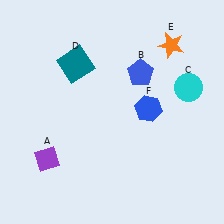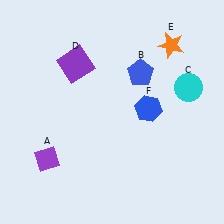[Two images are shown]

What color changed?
The square (D) changed from teal in Image 1 to purple in Image 2.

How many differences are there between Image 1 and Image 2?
There is 1 difference between the two images.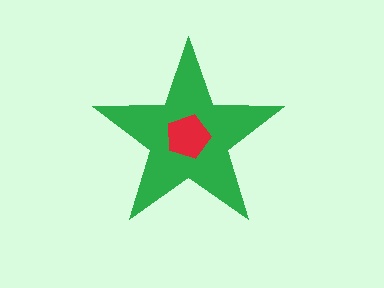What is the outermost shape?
The green star.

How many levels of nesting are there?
2.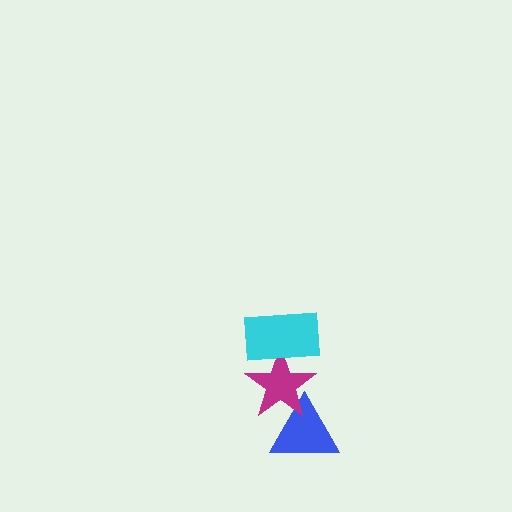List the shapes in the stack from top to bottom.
From top to bottom: the cyan rectangle, the magenta star, the blue triangle.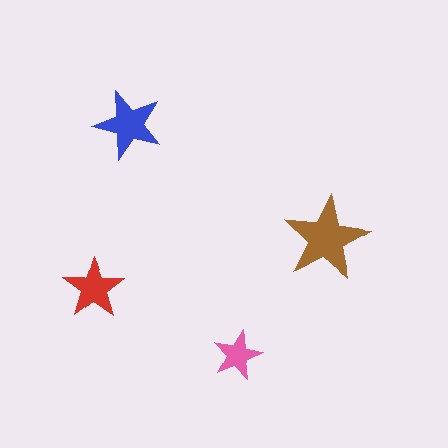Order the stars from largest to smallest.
the brown one, the blue one, the red one, the pink one.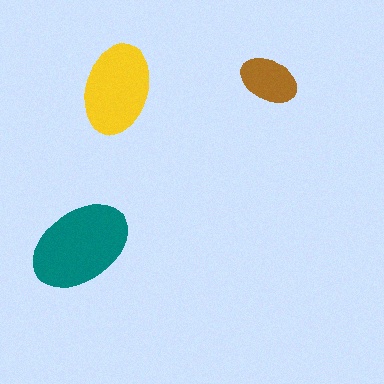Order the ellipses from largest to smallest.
the teal one, the yellow one, the brown one.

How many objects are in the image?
There are 3 objects in the image.